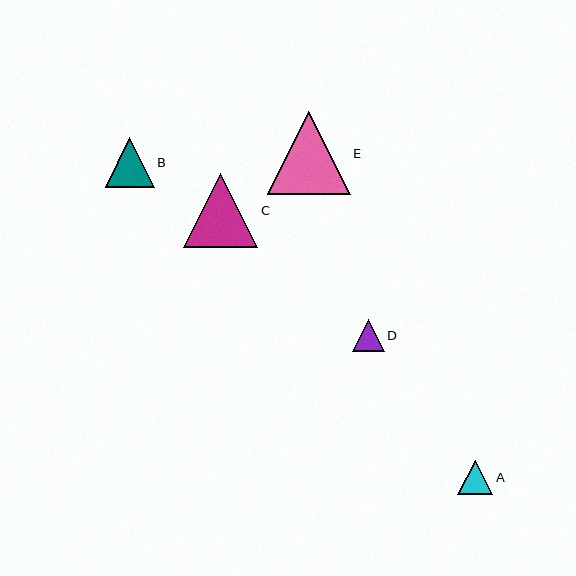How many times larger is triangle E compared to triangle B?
Triangle E is approximately 1.7 times the size of triangle B.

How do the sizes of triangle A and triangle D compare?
Triangle A and triangle D are approximately the same size.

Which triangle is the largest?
Triangle E is the largest with a size of approximately 83 pixels.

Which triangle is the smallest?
Triangle D is the smallest with a size of approximately 32 pixels.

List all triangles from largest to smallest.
From largest to smallest: E, C, B, A, D.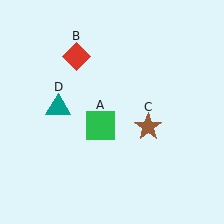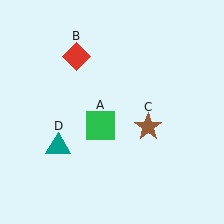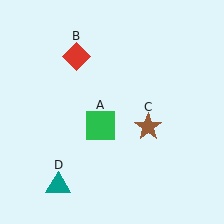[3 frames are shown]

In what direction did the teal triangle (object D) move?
The teal triangle (object D) moved down.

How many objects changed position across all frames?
1 object changed position: teal triangle (object D).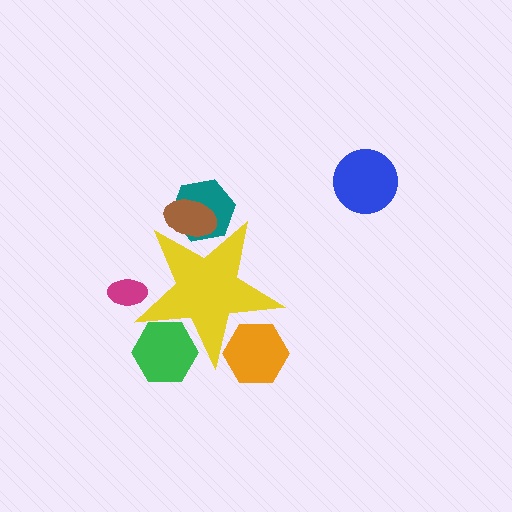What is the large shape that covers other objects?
A yellow star.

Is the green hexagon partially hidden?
Yes, the green hexagon is partially hidden behind the yellow star.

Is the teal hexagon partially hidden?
Yes, the teal hexagon is partially hidden behind the yellow star.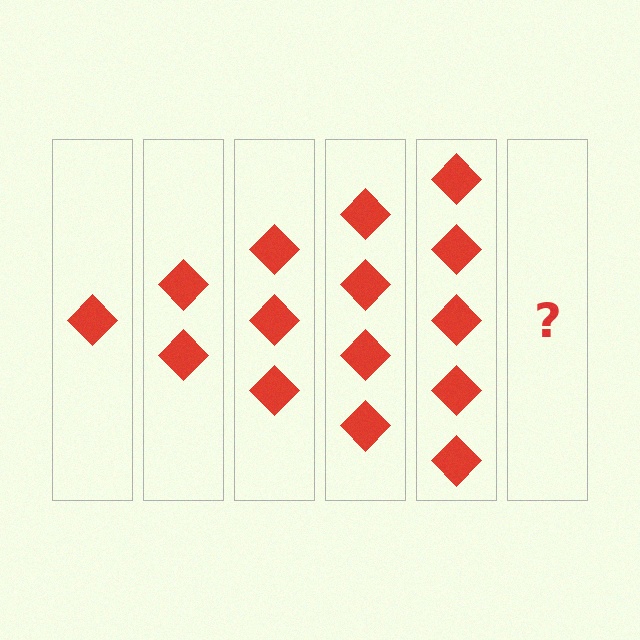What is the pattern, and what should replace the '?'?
The pattern is that each step adds one more diamond. The '?' should be 6 diamonds.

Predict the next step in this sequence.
The next step is 6 diamonds.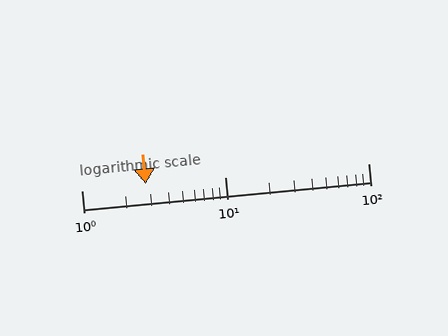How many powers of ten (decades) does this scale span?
The scale spans 2 decades, from 1 to 100.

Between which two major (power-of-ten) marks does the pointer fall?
The pointer is between 1 and 10.